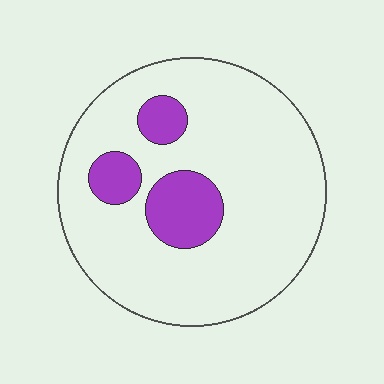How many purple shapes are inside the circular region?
3.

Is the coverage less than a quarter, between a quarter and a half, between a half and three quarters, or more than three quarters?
Less than a quarter.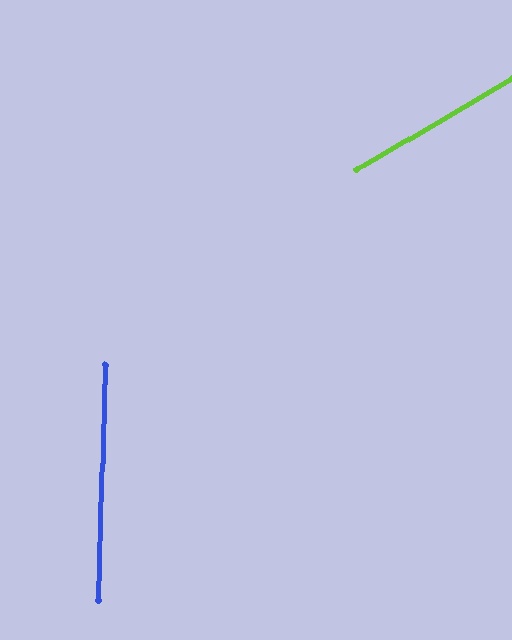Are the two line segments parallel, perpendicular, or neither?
Neither parallel nor perpendicular — they differ by about 58°.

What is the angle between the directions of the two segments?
Approximately 58 degrees.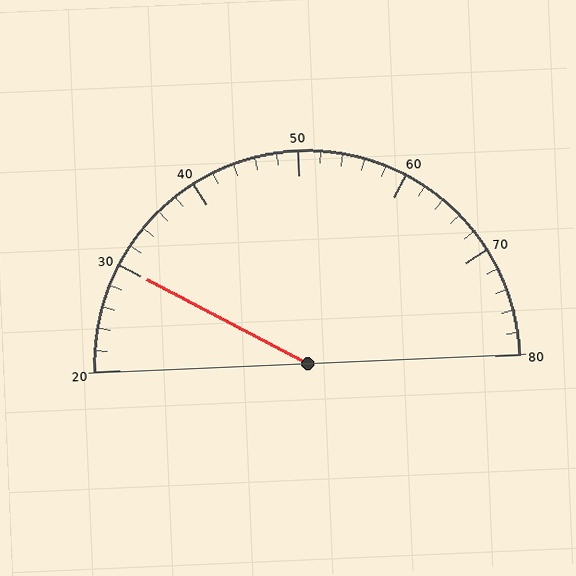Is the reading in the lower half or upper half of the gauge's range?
The reading is in the lower half of the range (20 to 80).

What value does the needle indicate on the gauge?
The needle indicates approximately 30.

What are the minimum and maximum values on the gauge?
The gauge ranges from 20 to 80.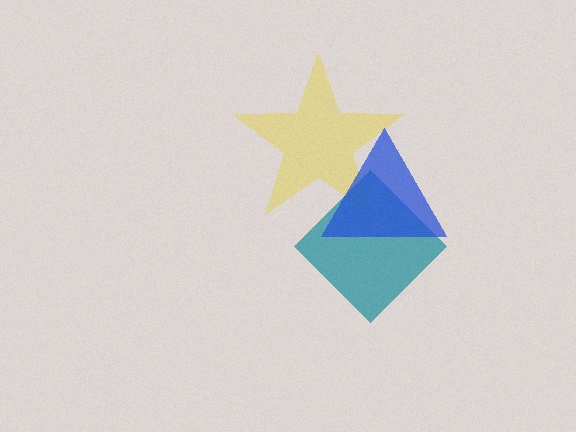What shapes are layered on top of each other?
The layered shapes are: a yellow star, a teal diamond, a blue triangle.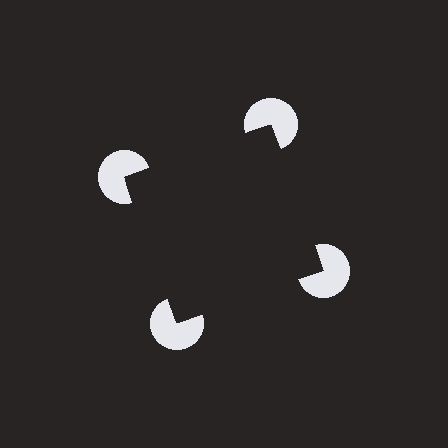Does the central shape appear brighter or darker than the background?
It typically appears slightly darker than the background, even though no actual brightness change is drawn.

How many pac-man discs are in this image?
There are 4 — one at each vertex of the illusory square.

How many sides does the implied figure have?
4 sides.